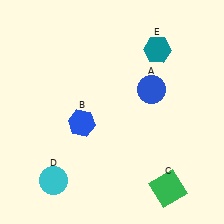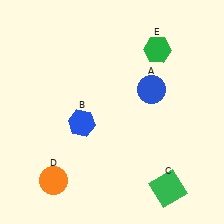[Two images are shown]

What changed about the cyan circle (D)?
In Image 1, D is cyan. In Image 2, it changed to orange.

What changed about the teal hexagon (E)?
In Image 1, E is teal. In Image 2, it changed to green.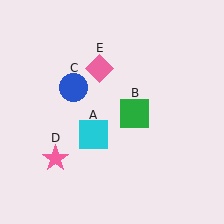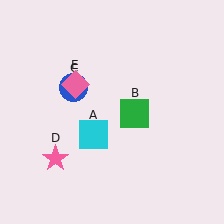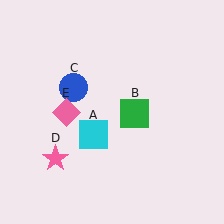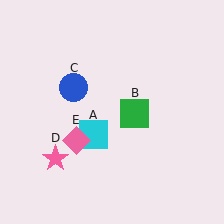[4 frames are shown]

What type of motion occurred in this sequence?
The pink diamond (object E) rotated counterclockwise around the center of the scene.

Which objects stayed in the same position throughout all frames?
Cyan square (object A) and green square (object B) and blue circle (object C) and pink star (object D) remained stationary.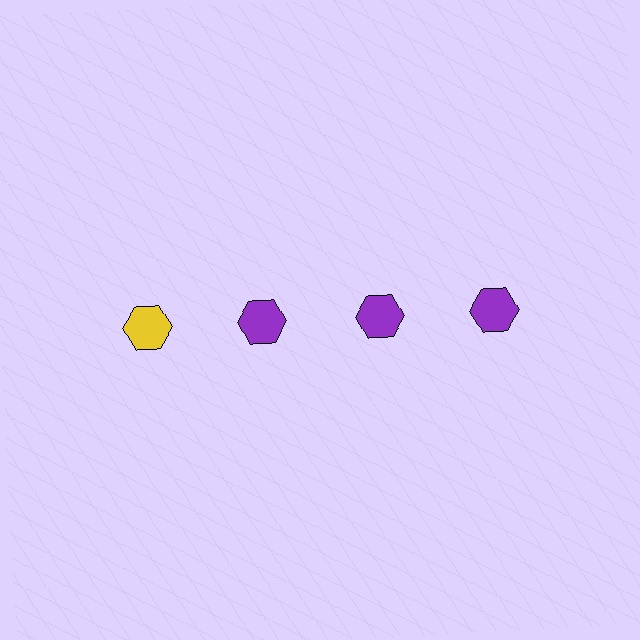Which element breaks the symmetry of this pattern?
The yellow hexagon in the top row, leftmost column breaks the symmetry. All other shapes are purple hexagons.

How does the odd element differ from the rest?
It has a different color: yellow instead of purple.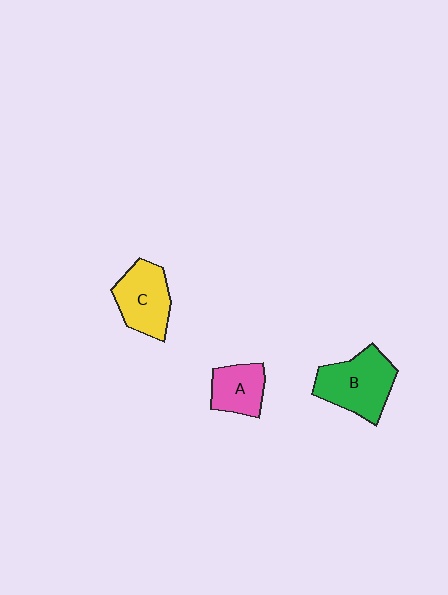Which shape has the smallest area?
Shape A (pink).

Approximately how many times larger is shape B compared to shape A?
Approximately 1.7 times.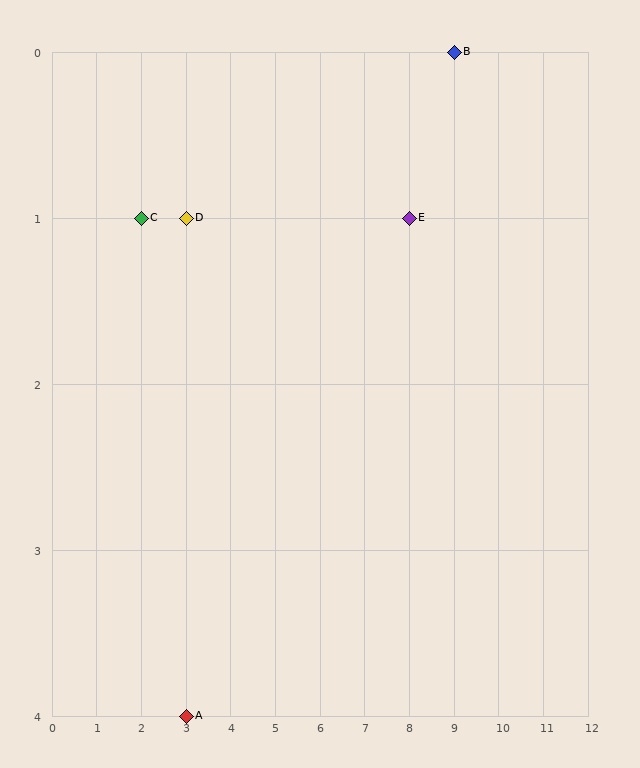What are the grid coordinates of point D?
Point D is at grid coordinates (3, 1).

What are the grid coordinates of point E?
Point E is at grid coordinates (8, 1).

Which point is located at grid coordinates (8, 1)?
Point E is at (8, 1).